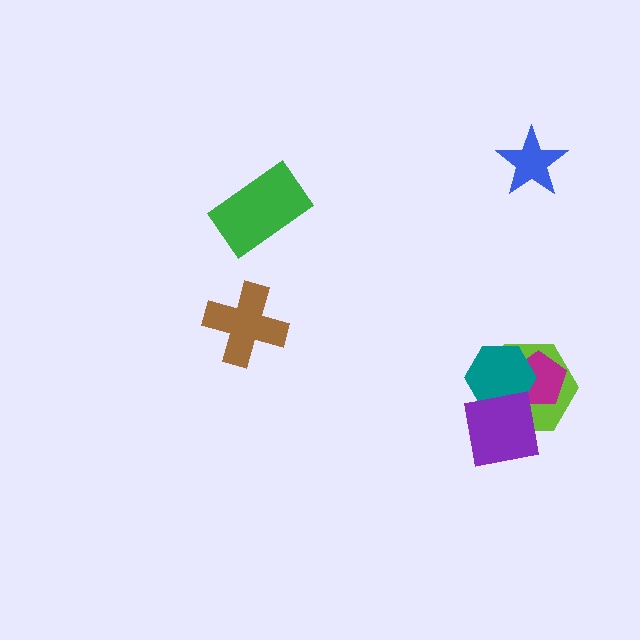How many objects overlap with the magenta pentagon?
3 objects overlap with the magenta pentagon.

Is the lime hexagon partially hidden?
Yes, it is partially covered by another shape.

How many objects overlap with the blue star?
0 objects overlap with the blue star.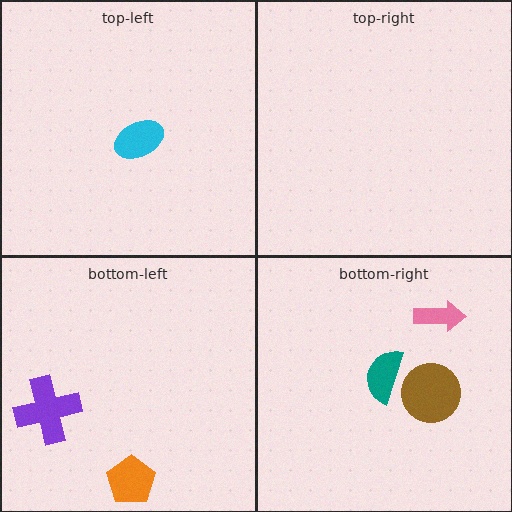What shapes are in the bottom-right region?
The brown circle, the teal semicircle, the pink arrow.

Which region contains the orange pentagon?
The bottom-left region.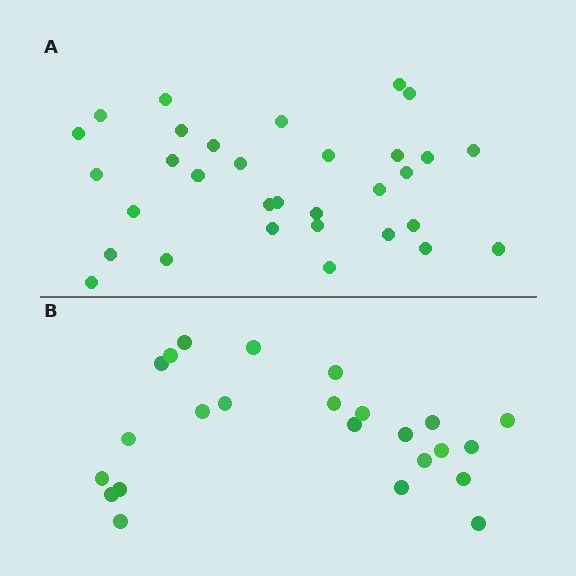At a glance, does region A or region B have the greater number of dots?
Region A (the top region) has more dots.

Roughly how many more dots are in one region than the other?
Region A has roughly 8 or so more dots than region B.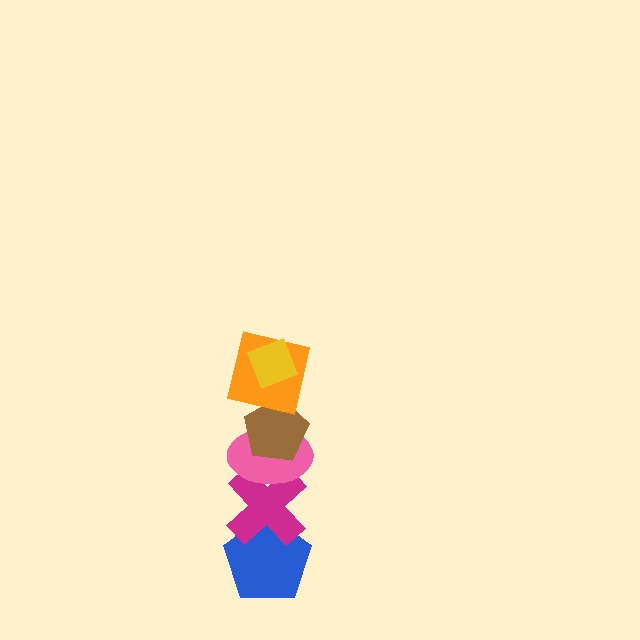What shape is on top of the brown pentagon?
The orange square is on top of the brown pentagon.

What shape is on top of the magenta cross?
The pink ellipse is on top of the magenta cross.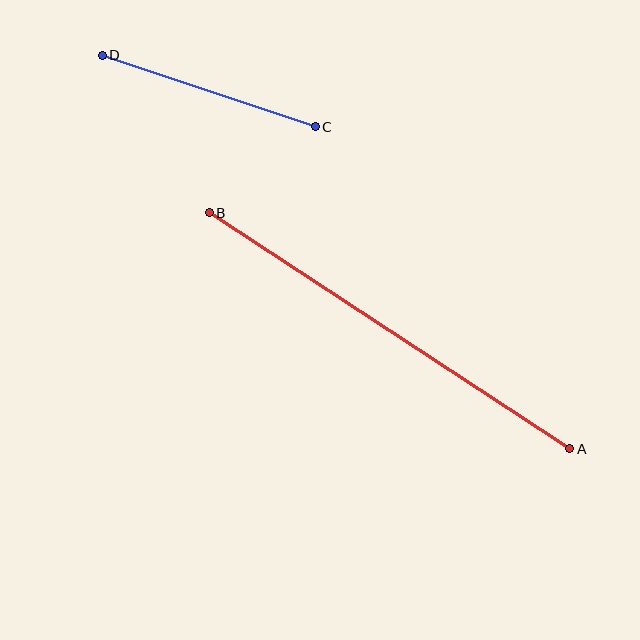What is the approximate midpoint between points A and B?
The midpoint is at approximately (389, 331) pixels.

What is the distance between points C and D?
The distance is approximately 224 pixels.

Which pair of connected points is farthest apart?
Points A and B are farthest apart.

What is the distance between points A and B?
The distance is approximately 431 pixels.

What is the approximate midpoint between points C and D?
The midpoint is at approximately (209, 91) pixels.